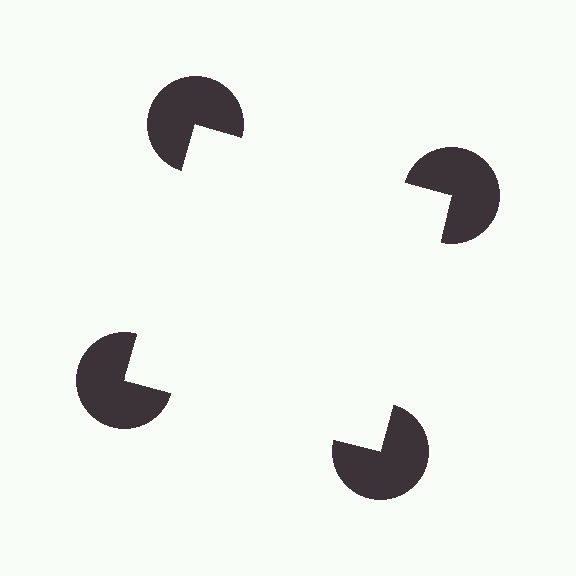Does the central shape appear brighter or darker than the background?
It typically appears slightly brighter than the background, even though no actual brightness change is drawn.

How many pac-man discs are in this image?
There are 4 — one at each vertex of the illusory square.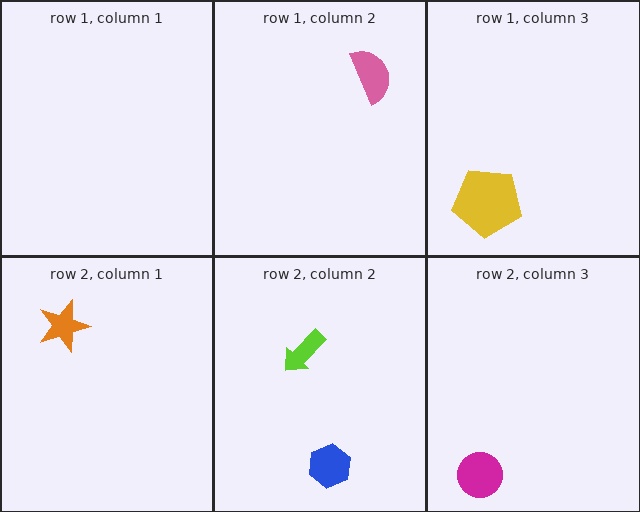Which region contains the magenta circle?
The row 2, column 3 region.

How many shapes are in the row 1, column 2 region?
1.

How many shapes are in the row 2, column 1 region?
1.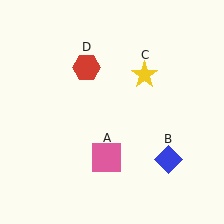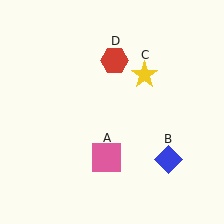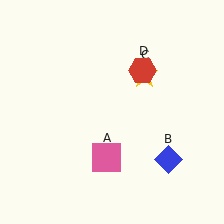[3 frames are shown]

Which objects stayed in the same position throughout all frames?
Pink square (object A) and blue diamond (object B) and yellow star (object C) remained stationary.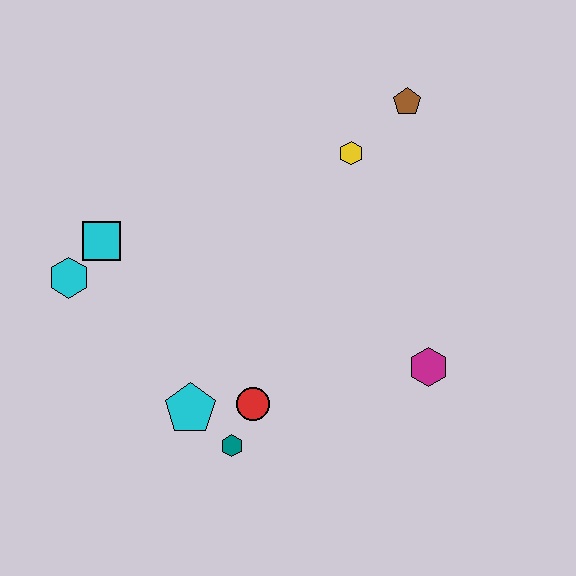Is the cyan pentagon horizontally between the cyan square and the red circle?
Yes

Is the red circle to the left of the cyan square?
No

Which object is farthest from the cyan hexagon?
The brown pentagon is farthest from the cyan hexagon.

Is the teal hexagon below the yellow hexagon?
Yes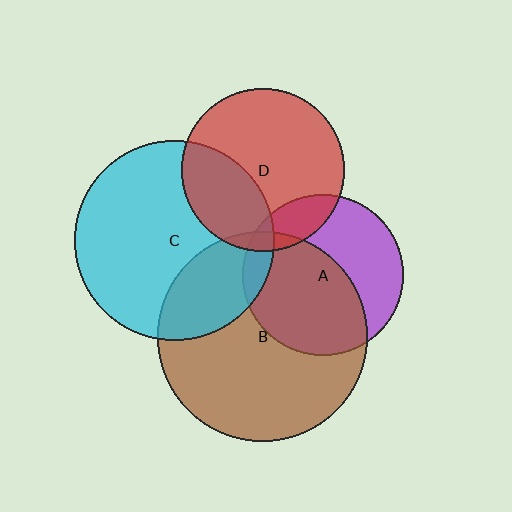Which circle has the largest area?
Circle B (brown).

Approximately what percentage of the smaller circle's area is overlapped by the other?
Approximately 15%.